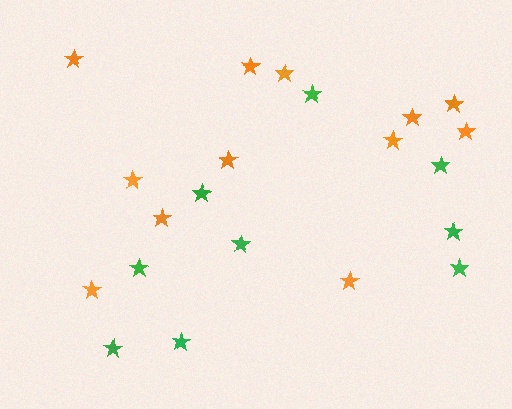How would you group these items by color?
There are 2 groups: one group of green stars (9) and one group of orange stars (12).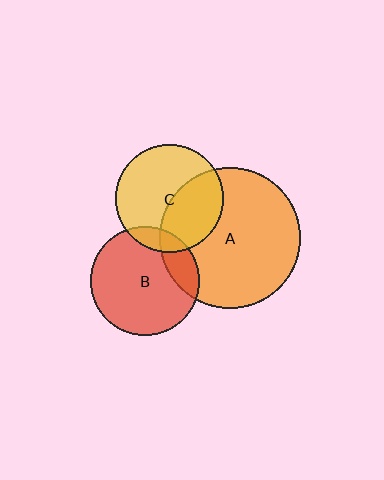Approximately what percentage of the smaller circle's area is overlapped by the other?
Approximately 15%.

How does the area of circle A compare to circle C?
Approximately 1.7 times.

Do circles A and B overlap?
Yes.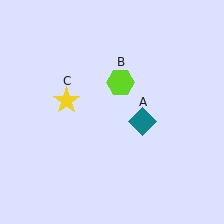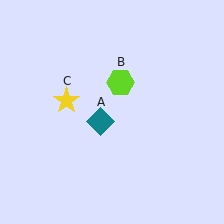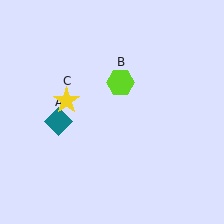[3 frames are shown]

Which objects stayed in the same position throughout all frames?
Lime hexagon (object B) and yellow star (object C) remained stationary.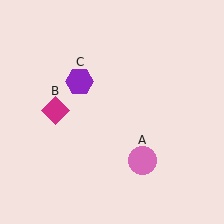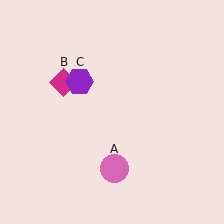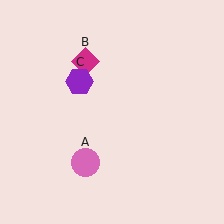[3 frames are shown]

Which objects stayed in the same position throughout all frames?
Purple hexagon (object C) remained stationary.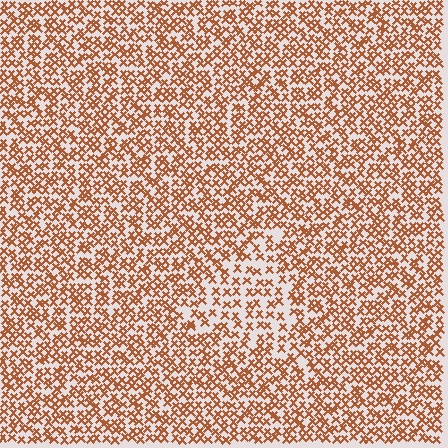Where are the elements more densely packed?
The elements are more densely packed outside the triangle boundary.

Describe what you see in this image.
The image contains small brown elements arranged at two different densities. A triangle-shaped region is visible where the elements are less densely packed than the surrounding area.